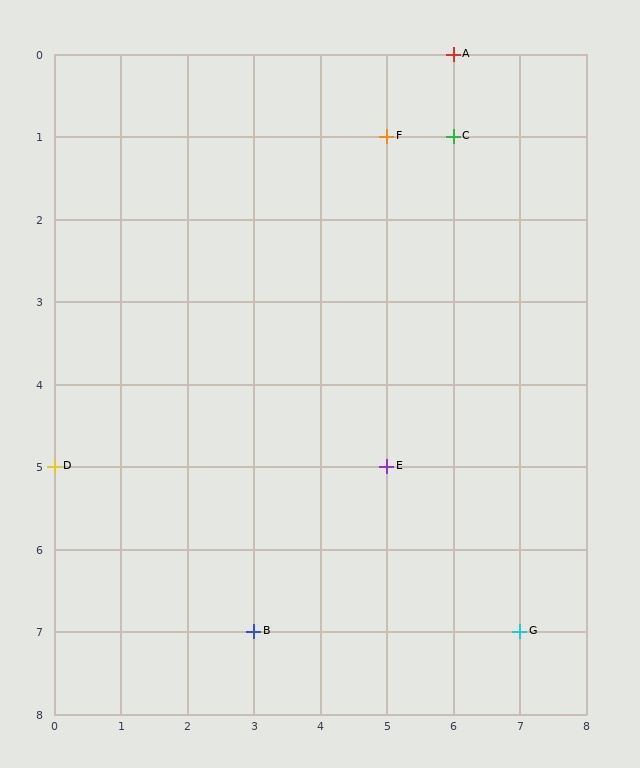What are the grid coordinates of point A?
Point A is at grid coordinates (6, 0).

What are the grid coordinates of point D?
Point D is at grid coordinates (0, 5).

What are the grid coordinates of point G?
Point G is at grid coordinates (7, 7).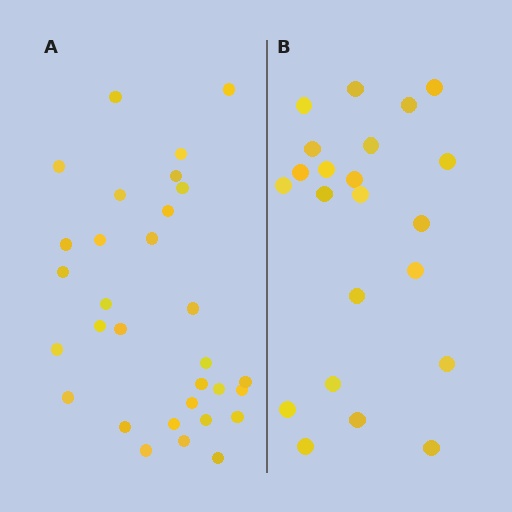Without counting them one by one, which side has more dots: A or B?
Region A (the left region) has more dots.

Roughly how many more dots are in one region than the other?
Region A has roughly 8 or so more dots than region B.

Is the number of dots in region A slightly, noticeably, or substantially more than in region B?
Region A has noticeably more, but not dramatically so. The ratio is roughly 1.4 to 1.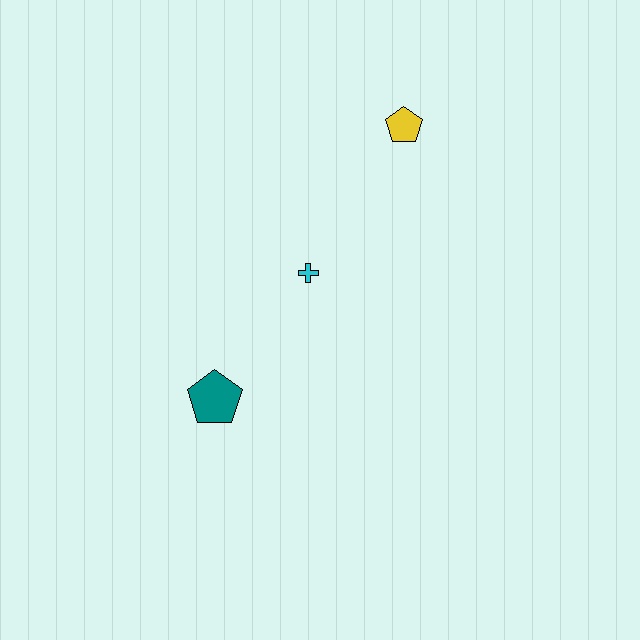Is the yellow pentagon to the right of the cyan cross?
Yes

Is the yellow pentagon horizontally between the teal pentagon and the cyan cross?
No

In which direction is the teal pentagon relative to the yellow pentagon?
The teal pentagon is below the yellow pentagon.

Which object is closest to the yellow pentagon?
The cyan cross is closest to the yellow pentagon.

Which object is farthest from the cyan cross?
The yellow pentagon is farthest from the cyan cross.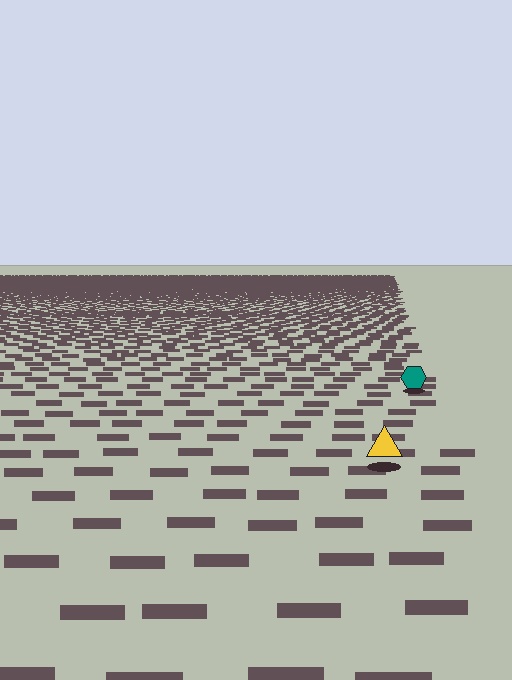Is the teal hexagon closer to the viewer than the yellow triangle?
No. The yellow triangle is closer — you can tell from the texture gradient: the ground texture is coarser near it.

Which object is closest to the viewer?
The yellow triangle is closest. The texture marks near it are larger and more spread out.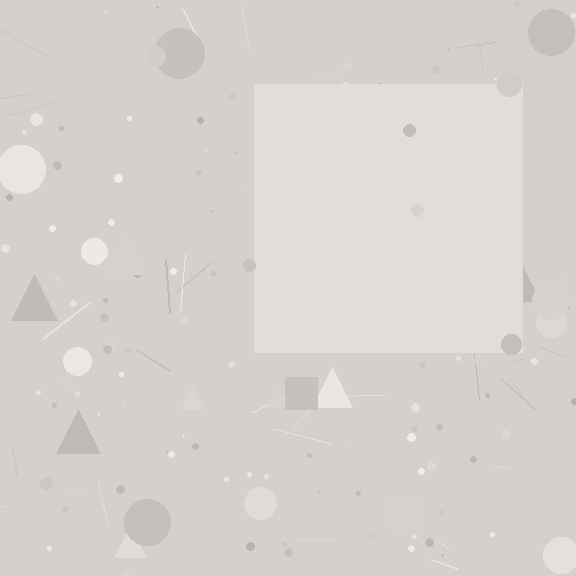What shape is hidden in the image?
A square is hidden in the image.